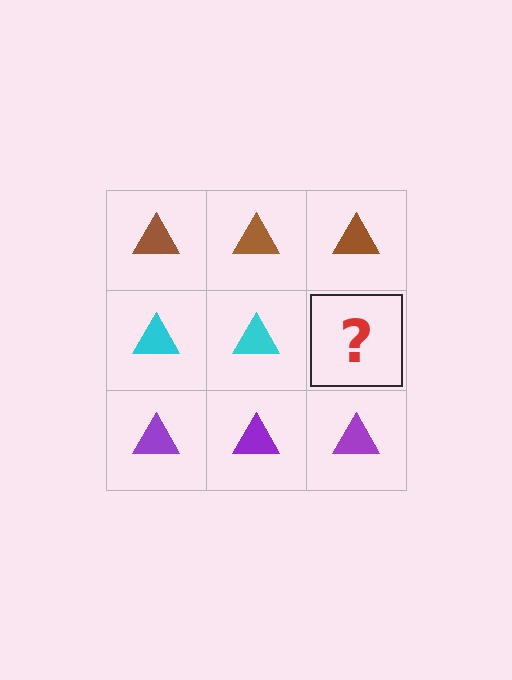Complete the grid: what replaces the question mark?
The question mark should be replaced with a cyan triangle.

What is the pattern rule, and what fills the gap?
The rule is that each row has a consistent color. The gap should be filled with a cyan triangle.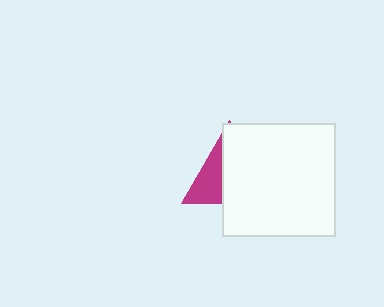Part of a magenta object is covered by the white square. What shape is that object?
It is a triangle.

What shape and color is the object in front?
The object in front is a white square.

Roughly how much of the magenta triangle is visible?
A small part of it is visible (roughly 35%).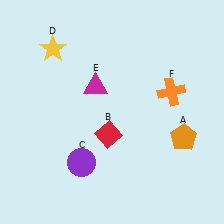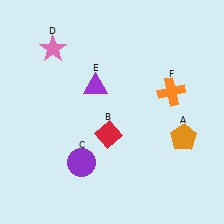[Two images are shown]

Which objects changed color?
D changed from yellow to pink. E changed from magenta to purple.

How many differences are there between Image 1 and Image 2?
There are 2 differences between the two images.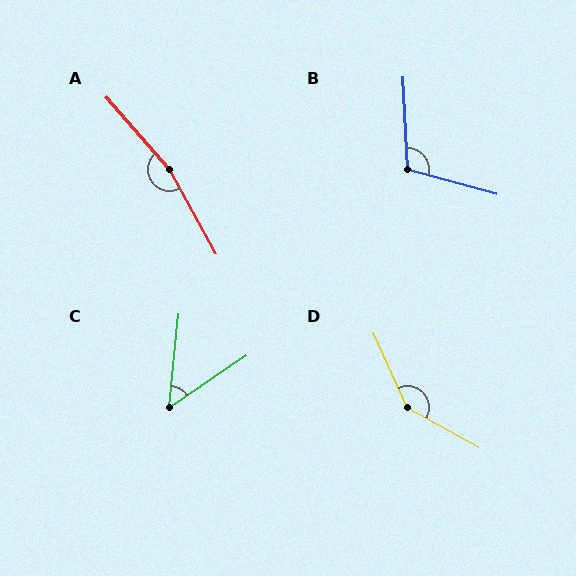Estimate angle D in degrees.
Approximately 143 degrees.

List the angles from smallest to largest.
C (51°), B (108°), D (143°), A (168°).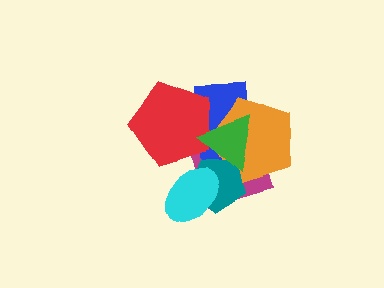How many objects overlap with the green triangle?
5 objects overlap with the green triangle.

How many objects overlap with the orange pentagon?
4 objects overlap with the orange pentagon.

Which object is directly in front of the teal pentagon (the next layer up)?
The cyan ellipse is directly in front of the teal pentagon.